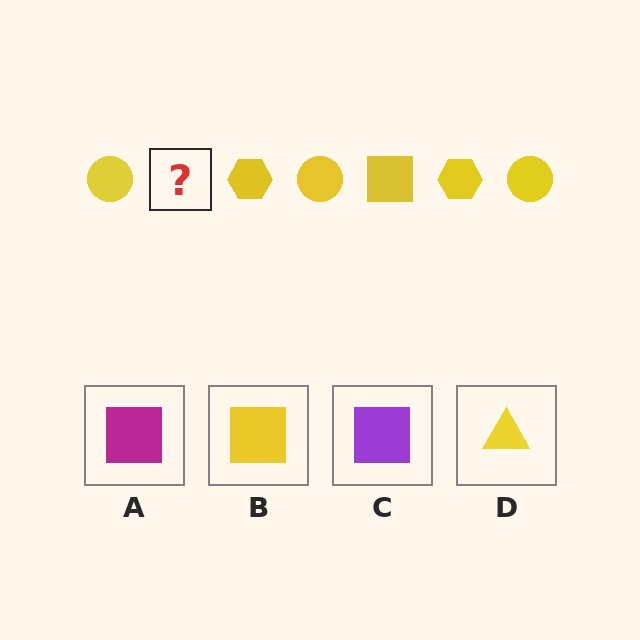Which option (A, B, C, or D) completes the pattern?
B.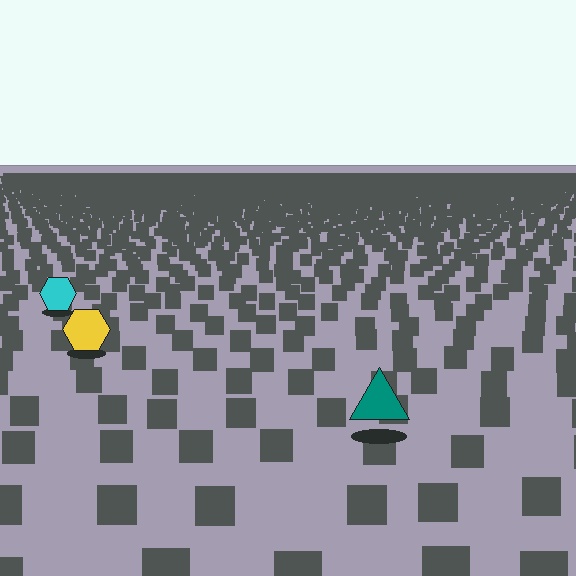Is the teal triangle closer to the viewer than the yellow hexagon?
Yes. The teal triangle is closer — you can tell from the texture gradient: the ground texture is coarser near it.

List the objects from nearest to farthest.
From nearest to farthest: the teal triangle, the yellow hexagon, the cyan hexagon.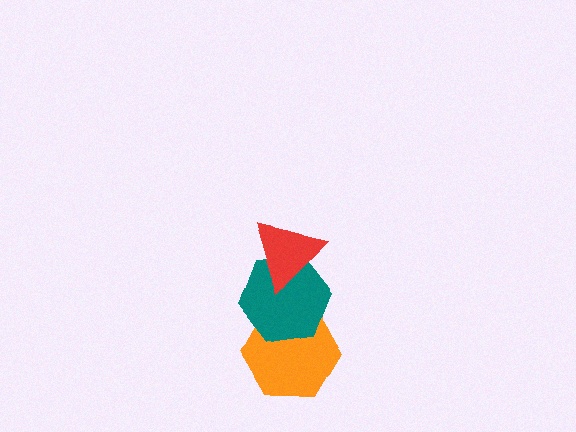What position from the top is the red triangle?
The red triangle is 1st from the top.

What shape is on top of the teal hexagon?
The red triangle is on top of the teal hexagon.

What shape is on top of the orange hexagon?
The teal hexagon is on top of the orange hexagon.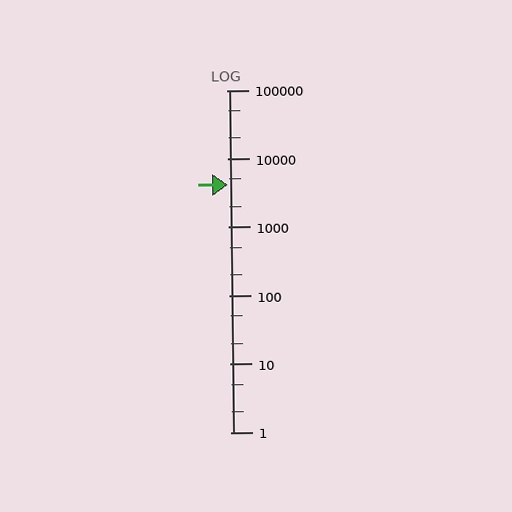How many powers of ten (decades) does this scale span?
The scale spans 5 decades, from 1 to 100000.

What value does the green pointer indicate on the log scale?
The pointer indicates approximately 4100.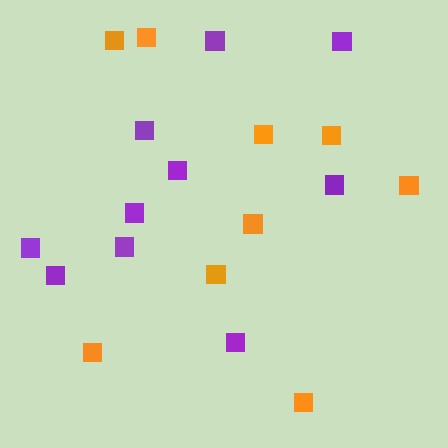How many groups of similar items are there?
There are 2 groups: one group of orange squares (9) and one group of purple squares (10).